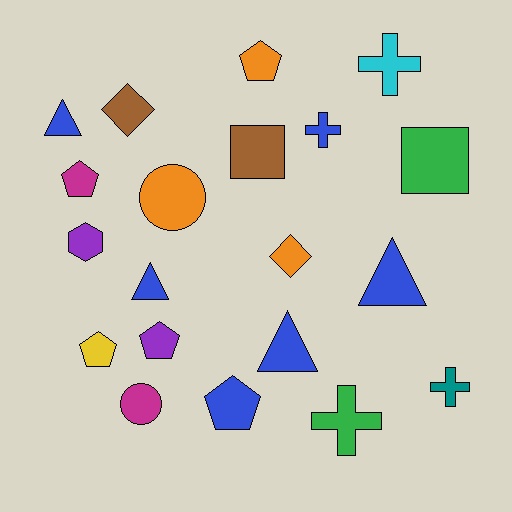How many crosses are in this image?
There are 4 crosses.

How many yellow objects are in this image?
There is 1 yellow object.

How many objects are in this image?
There are 20 objects.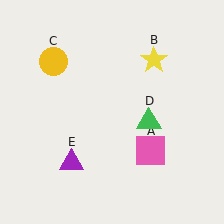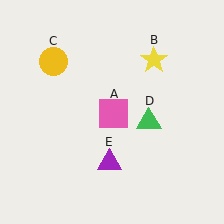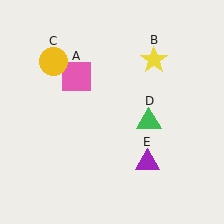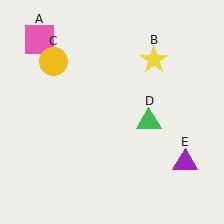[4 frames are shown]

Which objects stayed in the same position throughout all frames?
Yellow star (object B) and yellow circle (object C) and green triangle (object D) remained stationary.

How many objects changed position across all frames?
2 objects changed position: pink square (object A), purple triangle (object E).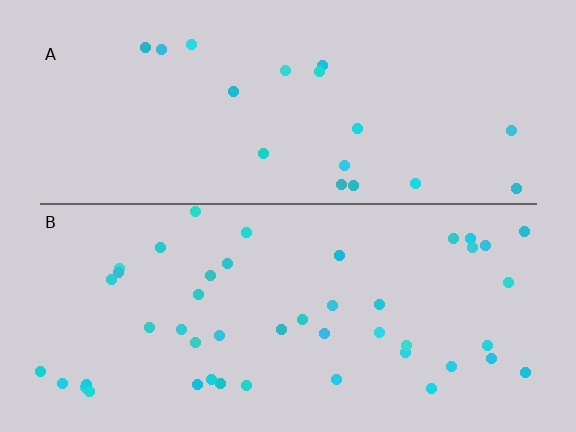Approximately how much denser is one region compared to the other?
Approximately 2.5× — region B over region A.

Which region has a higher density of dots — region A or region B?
B (the bottom).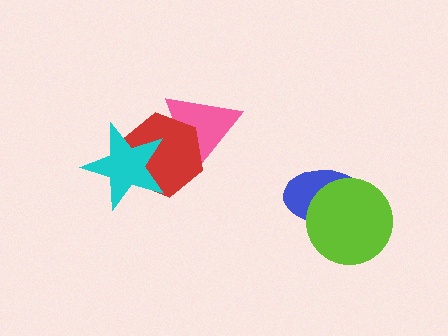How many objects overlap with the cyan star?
1 object overlaps with the cyan star.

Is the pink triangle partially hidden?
Yes, it is partially covered by another shape.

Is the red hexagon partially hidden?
Yes, it is partially covered by another shape.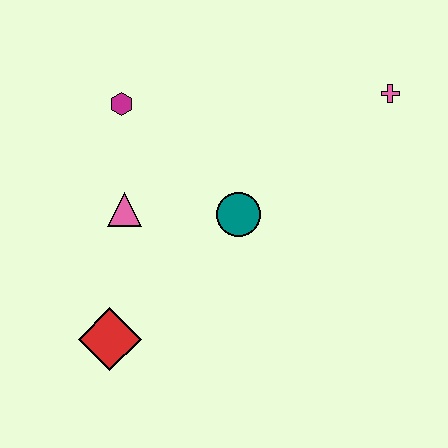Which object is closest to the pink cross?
The teal circle is closest to the pink cross.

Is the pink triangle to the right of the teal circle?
No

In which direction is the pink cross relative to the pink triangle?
The pink cross is to the right of the pink triangle.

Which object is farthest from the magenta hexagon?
The pink cross is farthest from the magenta hexagon.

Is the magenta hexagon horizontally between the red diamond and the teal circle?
Yes